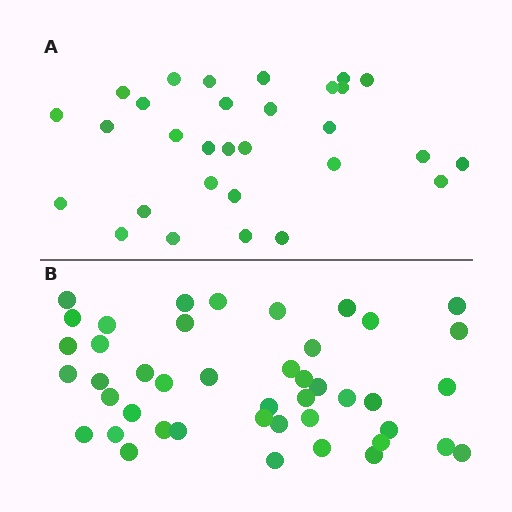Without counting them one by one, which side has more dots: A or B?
Region B (the bottom region) has more dots.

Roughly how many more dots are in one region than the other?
Region B has approximately 15 more dots than region A.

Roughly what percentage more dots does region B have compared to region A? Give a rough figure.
About 45% more.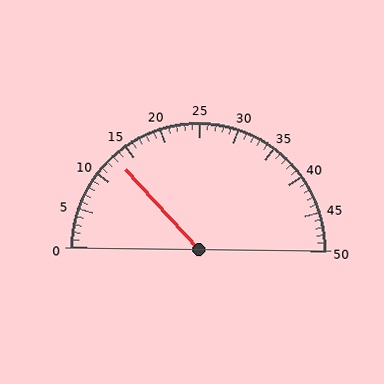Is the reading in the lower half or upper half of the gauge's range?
The reading is in the lower half of the range (0 to 50).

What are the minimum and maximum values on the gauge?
The gauge ranges from 0 to 50.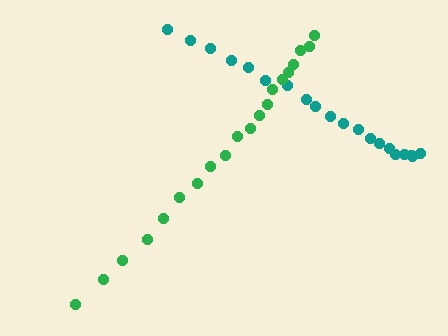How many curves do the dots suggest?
There are 2 distinct paths.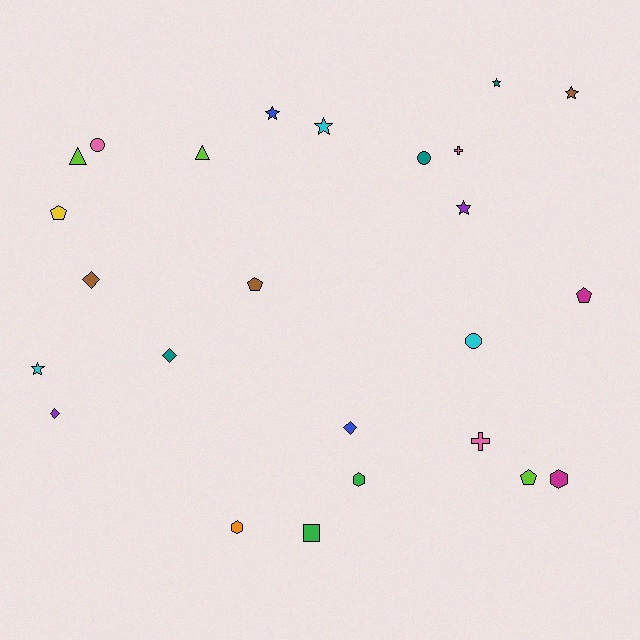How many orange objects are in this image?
There is 1 orange object.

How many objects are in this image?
There are 25 objects.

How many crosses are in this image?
There are 2 crosses.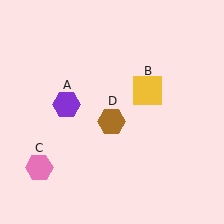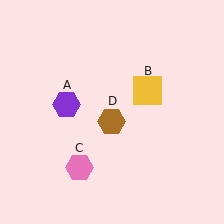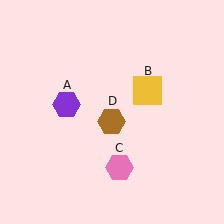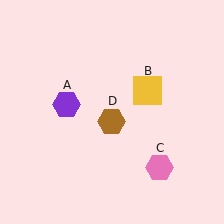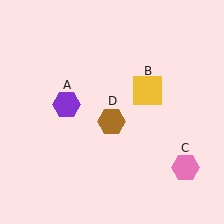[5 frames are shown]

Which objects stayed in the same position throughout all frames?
Purple hexagon (object A) and yellow square (object B) and brown hexagon (object D) remained stationary.